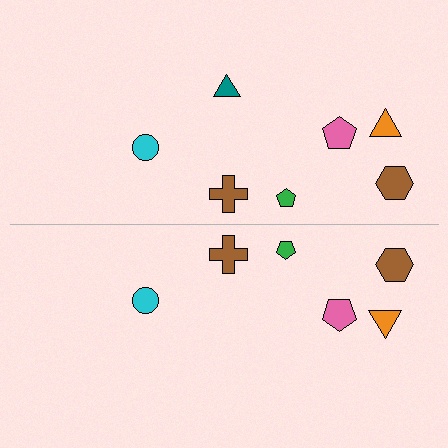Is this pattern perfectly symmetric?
No, the pattern is not perfectly symmetric. A teal triangle is missing from the bottom side.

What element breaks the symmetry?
A teal triangle is missing from the bottom side.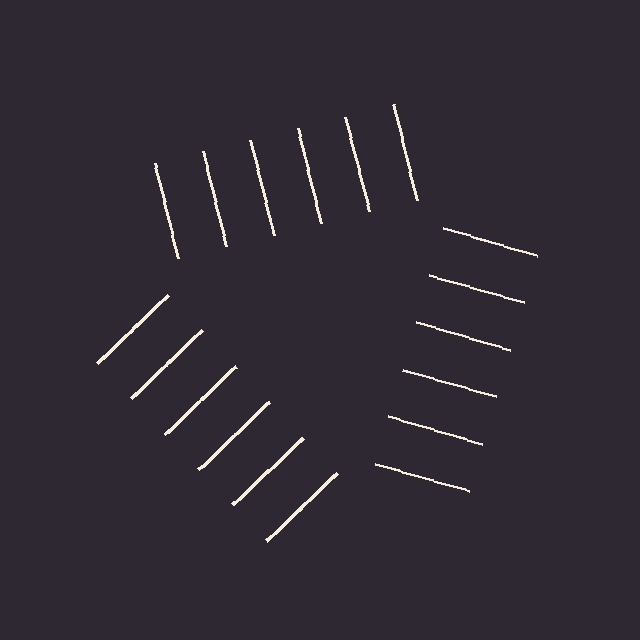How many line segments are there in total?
18 — 6 along each of the 3 edges.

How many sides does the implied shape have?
3 sides — the line-ends trace a triangle.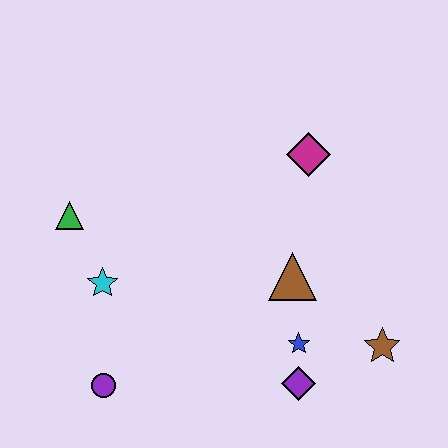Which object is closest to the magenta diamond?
The brown triangle is closest to the magenta diamond.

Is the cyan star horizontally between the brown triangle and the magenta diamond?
No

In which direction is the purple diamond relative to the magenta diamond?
The purple diamond is below the magenta diamond.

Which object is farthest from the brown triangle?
The green triangle is farthest from the brown triangle.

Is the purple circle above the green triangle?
No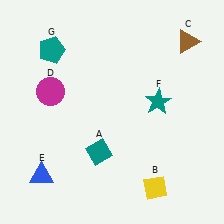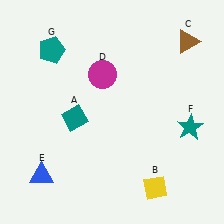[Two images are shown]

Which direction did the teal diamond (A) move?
The teal diamond (A) moved up.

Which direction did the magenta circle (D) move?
The magenta circle (D) moved right.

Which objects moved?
The objects that moved are: the teal diamond (A), the magenta circle (D), the teal star (F).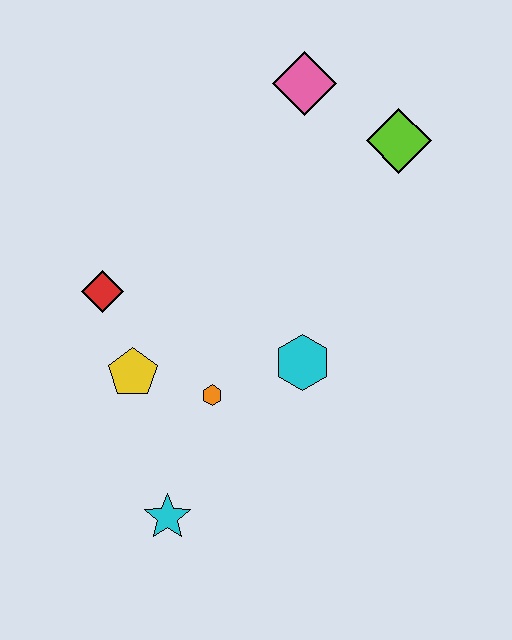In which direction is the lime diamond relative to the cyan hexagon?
The lime diamond is above the cyan hexagon.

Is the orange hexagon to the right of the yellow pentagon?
Yes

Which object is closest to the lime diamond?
The pink diamond is closest to the lime diamond.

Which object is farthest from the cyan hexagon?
The pink diamond is farthest from the cyan hexagon.